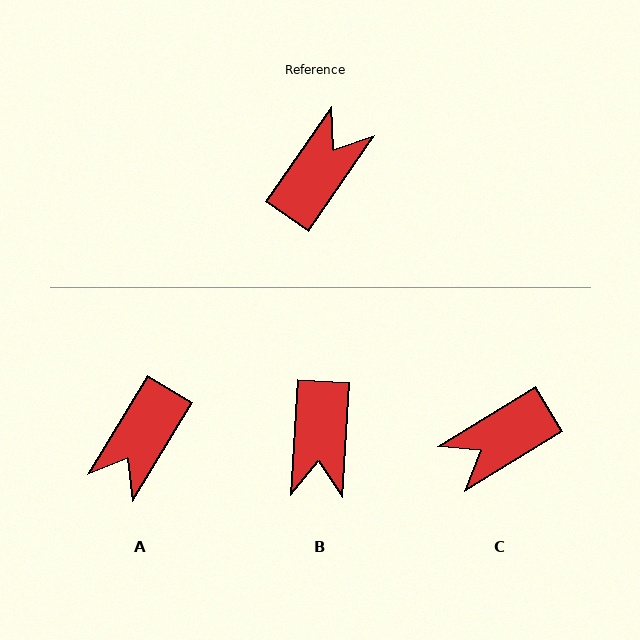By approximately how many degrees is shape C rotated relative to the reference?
Approximately 156 degrees counter-clockwise.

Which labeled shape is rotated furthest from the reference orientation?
A, about 177 degrees away.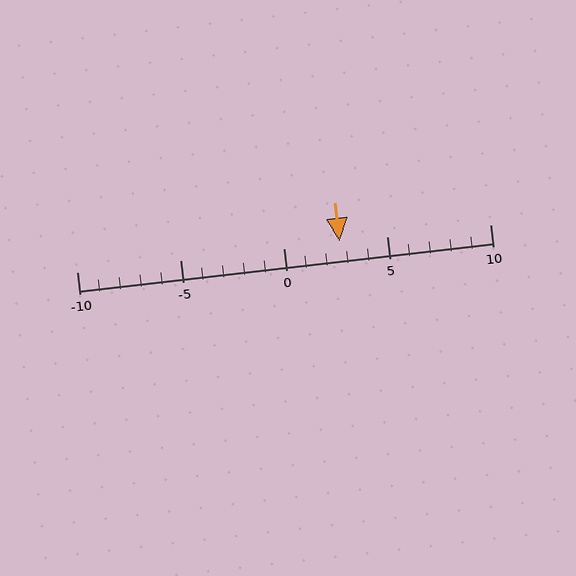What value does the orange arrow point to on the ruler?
The orange arrow points to approximately 3.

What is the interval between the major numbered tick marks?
The major tick marks are spaced 5 units apart.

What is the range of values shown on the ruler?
The ruler shows values from -10 to 10.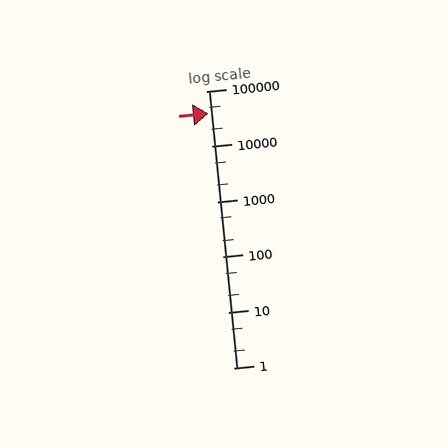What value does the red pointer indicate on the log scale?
The pointer indicates approximately 40000.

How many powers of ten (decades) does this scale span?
The scale spans 5 decades, from 1 to 100000.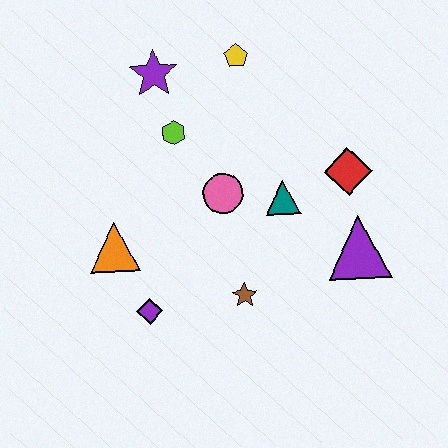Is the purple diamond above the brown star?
No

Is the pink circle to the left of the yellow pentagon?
Yes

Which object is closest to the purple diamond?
The orange triangle is closest to the purple diamond.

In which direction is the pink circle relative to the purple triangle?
The pink circle is to the left of the purple triangle.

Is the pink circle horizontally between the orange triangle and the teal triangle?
Yes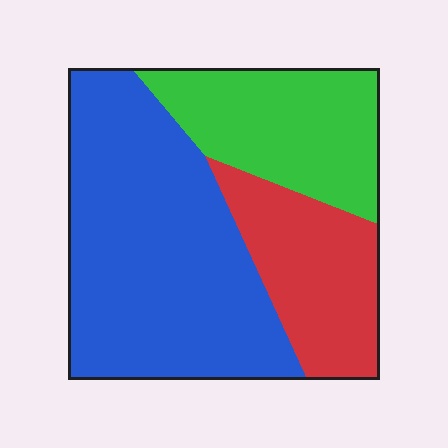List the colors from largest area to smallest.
From largest to smallest: blue, green, red.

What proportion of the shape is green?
Green takes up about one quarter (1/4) of the shape.